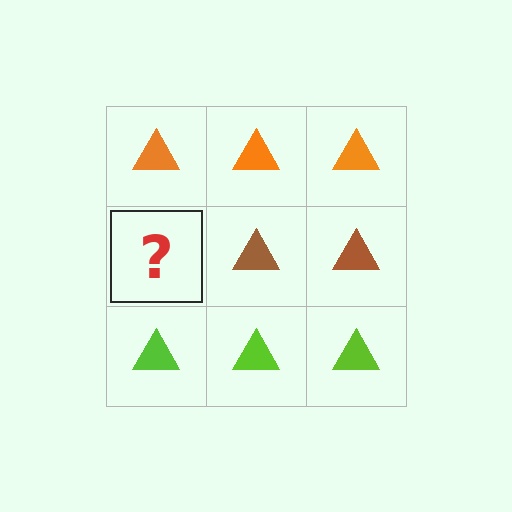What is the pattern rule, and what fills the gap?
The rule is that each row has a consistent color. The gap should be filled with a brown triangle.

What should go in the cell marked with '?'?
The missing cell should contain a brown triangle.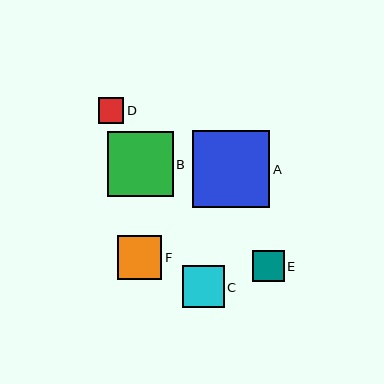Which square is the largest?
Square A is the largest with a size of approximately 77 pixels.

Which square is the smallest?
Square D is the smallest with a size of approximately 26 pixels.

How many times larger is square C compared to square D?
Square C is approximately 1.6 times the size of square D.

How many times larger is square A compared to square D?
Square A is approximately 3.0 times the size of square D.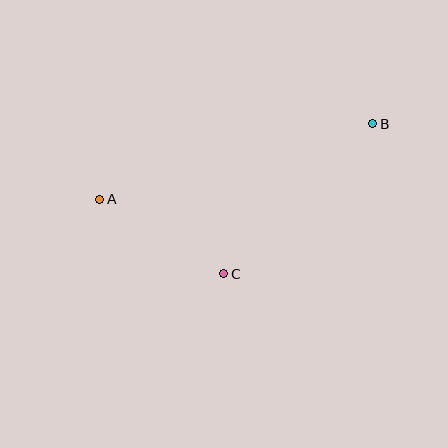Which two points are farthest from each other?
Points A and B are farthest from each other.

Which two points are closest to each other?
Points A and C are closest to each other.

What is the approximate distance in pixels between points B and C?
The distance between B and C is approximately 212 pixels.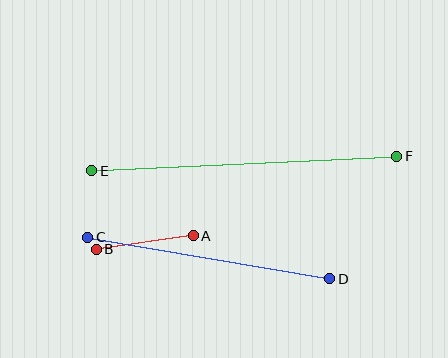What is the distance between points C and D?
The distance is approximately 245 pixels.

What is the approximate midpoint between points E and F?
The midpoint is at approximately (244, 164) pixels.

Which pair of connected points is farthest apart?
Points E and F are farthest apart.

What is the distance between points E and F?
The distance is approximately 305 pixels.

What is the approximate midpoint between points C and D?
The midpoint is at approximately (209, 258) pixels.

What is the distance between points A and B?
The distance is approximately 97 pixels.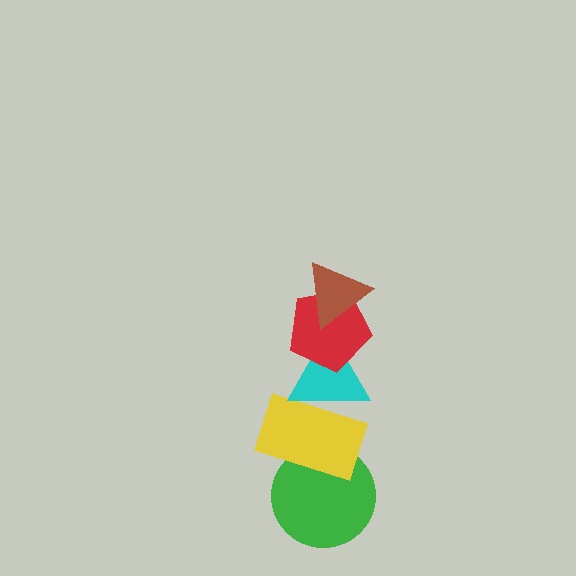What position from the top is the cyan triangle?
The cyan triangle is 3rd from the top.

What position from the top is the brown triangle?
The brown triangle is 1st from the top.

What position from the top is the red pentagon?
The red pentagon is 2nd from the top.